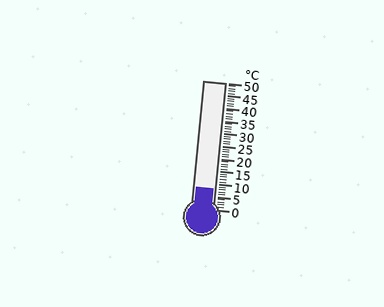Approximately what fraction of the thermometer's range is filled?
The thermometer is filled to approximately 15% of its range.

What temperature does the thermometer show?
The thermometer shows approximately 8°C.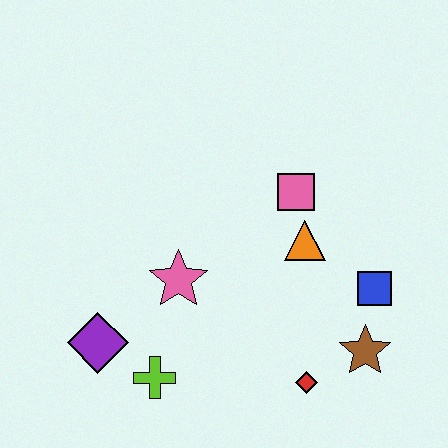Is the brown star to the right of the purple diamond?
Yes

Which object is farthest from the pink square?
The purple diamond is farthest from the pink square.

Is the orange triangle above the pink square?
No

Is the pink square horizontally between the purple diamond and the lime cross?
No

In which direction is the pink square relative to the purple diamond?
The pink square is to the right of the purple diamond.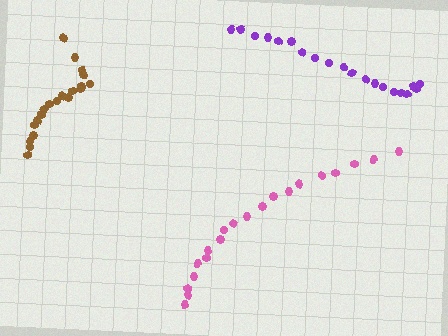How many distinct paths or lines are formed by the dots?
There are 3 distinct paths.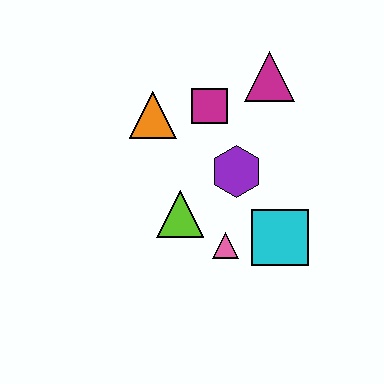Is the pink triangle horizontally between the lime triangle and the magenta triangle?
Yes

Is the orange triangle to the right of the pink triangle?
No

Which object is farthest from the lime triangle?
The magenta triangle is farthest from the lime triangle.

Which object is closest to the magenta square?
The orange triangle is closest to the magenta square.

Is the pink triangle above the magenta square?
No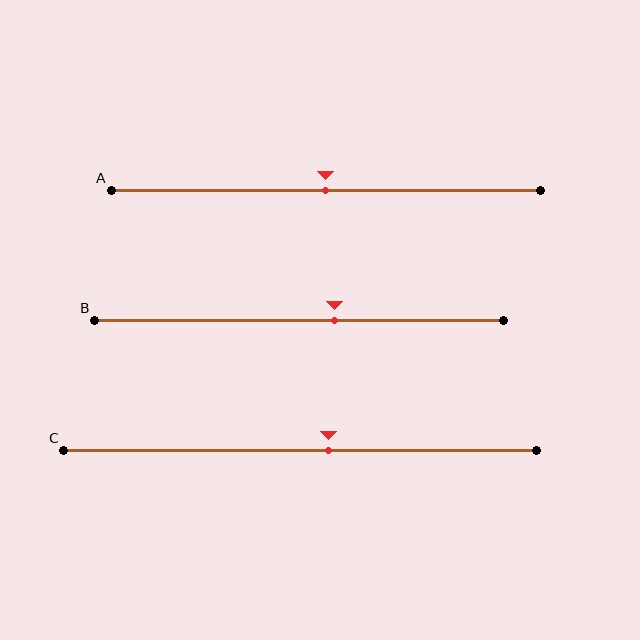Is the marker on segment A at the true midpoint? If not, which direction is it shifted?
Yes, the marker on segment A is at the true midpoint.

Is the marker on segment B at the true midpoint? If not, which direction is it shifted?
No, the marker on segment B is shifted to the right by about 9% of the segment length.